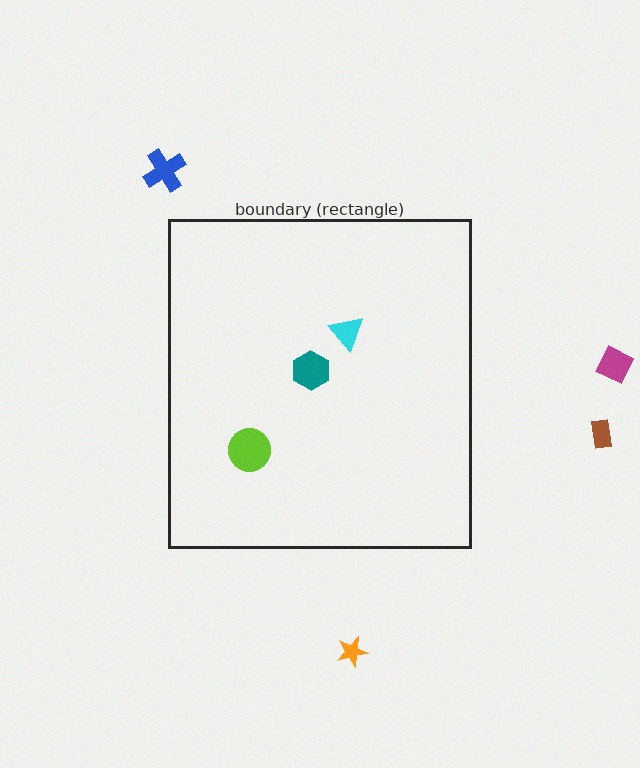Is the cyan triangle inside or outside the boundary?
Inside.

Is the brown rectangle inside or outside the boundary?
Outside.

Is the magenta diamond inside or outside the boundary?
Outside.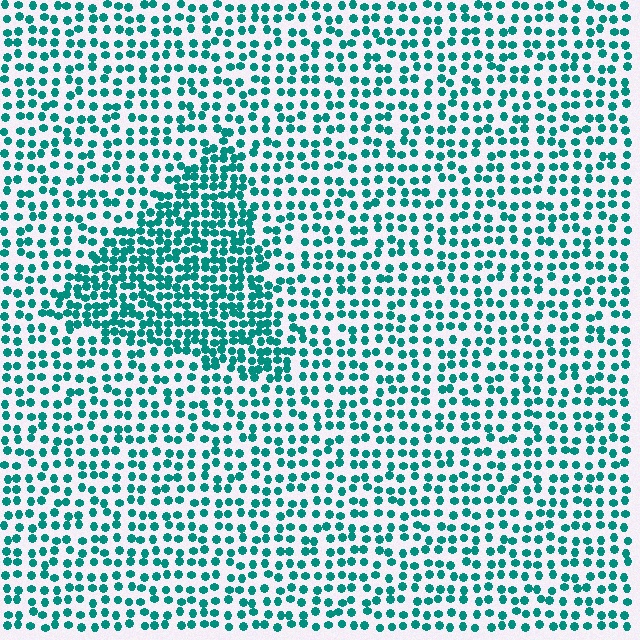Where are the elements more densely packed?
The elements are more densely packed inside the triangle boundary.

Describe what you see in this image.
The image contains small teal elements arranged at two different densities. A triangle-shaped region is visible where the elements are more densely packed than the surrounding area.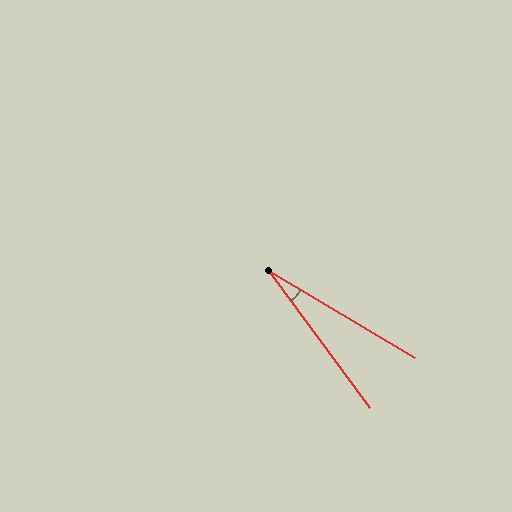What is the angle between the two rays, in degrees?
Approximately 23 degrees.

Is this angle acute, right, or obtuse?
It is acute.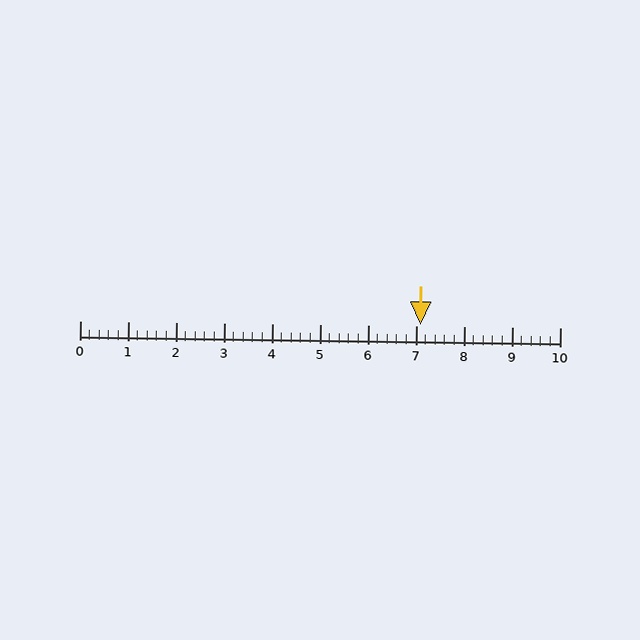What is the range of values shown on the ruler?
The ruler shows values from 0 to 10.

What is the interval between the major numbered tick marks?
The major tick marks are spaced 1 units apart.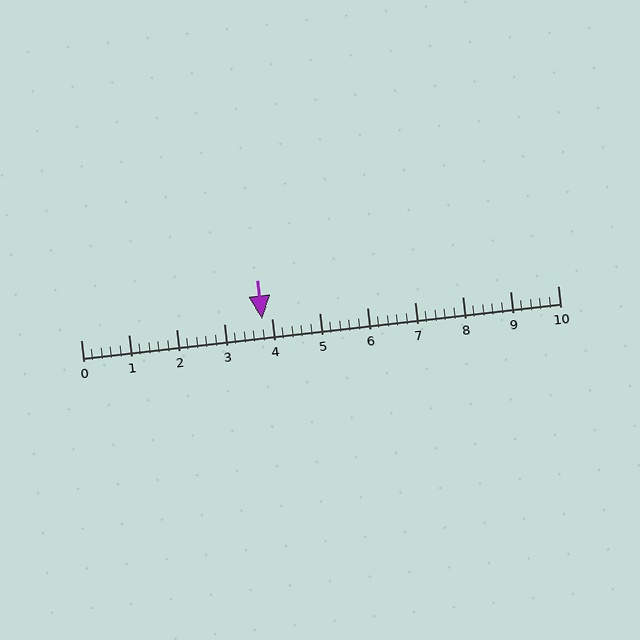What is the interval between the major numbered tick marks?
The major tick marks are spaced 1 units apart.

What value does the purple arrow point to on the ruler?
The purple arrow points to approximately 3.8.